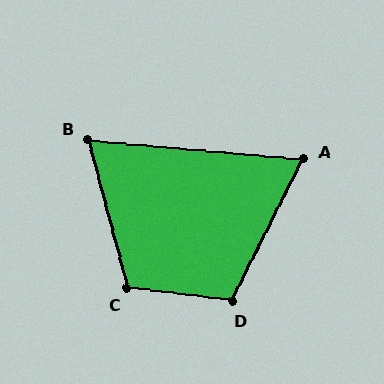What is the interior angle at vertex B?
Approximately 70 degrees (acute).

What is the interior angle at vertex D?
Approximately 110 degrees (obtuse).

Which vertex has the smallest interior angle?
A, at approximately 69 degrees.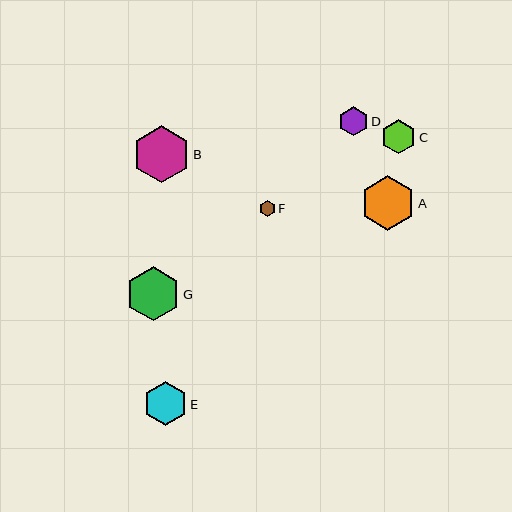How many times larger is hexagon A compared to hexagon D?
Hexagon A is approximately 1.9 times the size of hexagon D.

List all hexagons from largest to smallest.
From largest to smallest: B, G, A, E, C, D, F.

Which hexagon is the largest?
Hexagon B is the largest with a size of approximately 57 pixels.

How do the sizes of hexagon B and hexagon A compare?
Hexagon B and hexagon A are approximately the same size.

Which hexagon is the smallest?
Hexagon F is the smallest with a size of approximately 16 pixels.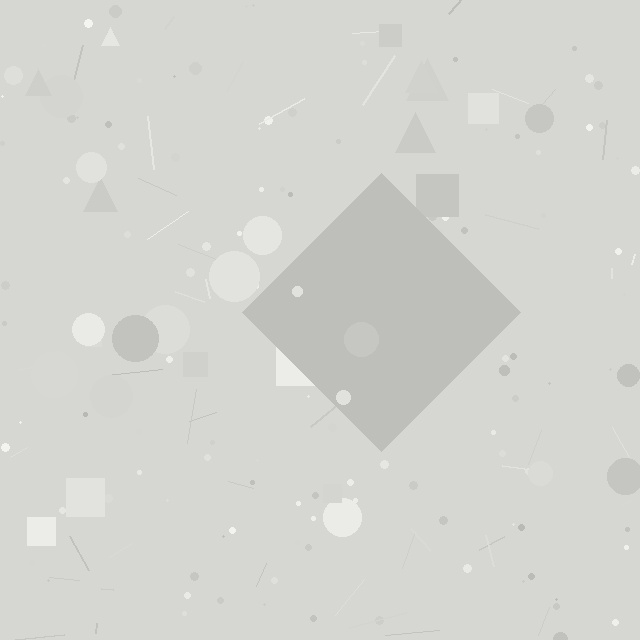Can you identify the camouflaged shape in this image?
The camouflaged shape is a diamond.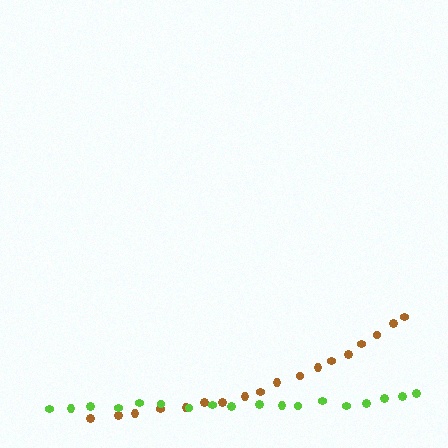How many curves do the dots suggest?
There are 2 distinct paths.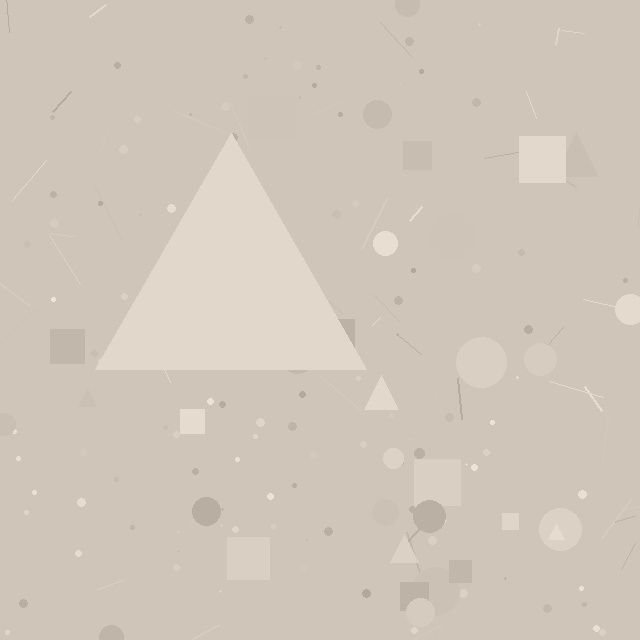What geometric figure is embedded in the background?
A triangle is embedded in the background.